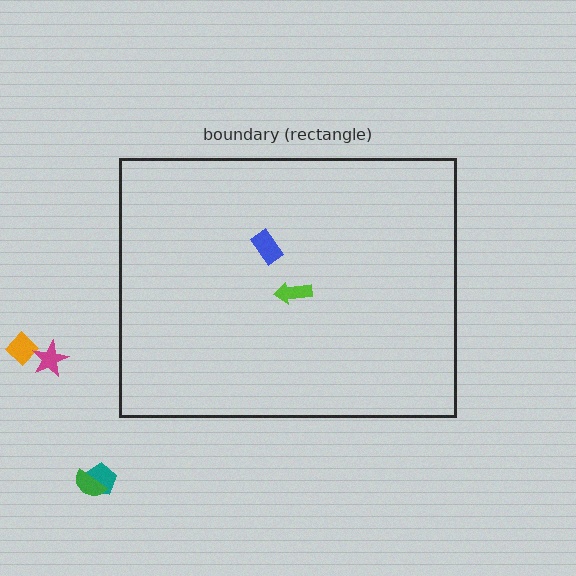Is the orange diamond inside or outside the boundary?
Outside.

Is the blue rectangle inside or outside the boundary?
Inside.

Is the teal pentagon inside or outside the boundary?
Outside.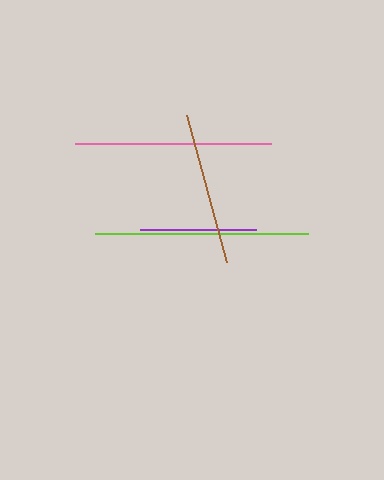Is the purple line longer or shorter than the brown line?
The brown line is longer than the purple line.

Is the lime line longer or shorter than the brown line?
The lime line is longer than the brown line.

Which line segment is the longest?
The lime line is the longest at approximately 213 pixels.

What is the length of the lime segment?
The lime segment is approximately 213 pixels long.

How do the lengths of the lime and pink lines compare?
The lime and pink lines are approximately the same length.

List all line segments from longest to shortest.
From longest to shortest: lime, pink, brown, purple.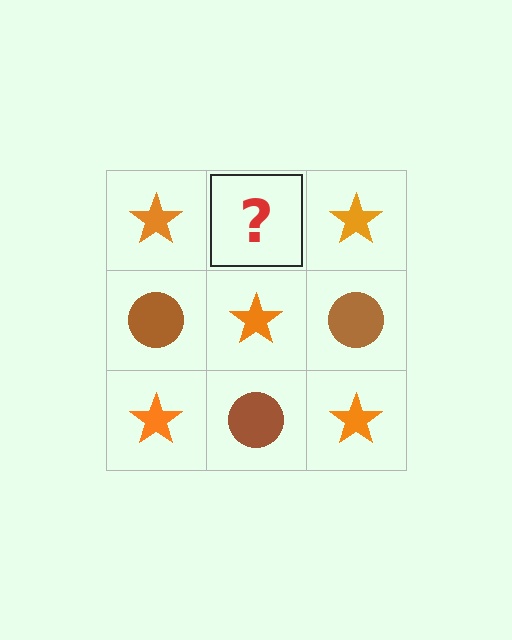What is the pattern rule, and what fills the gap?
The rule is that it alternates orange star and brown circle in a checkerboard pattern. The gap should be filled with a brown circle.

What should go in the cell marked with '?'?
The missing cell should contain a brown circle.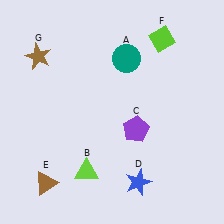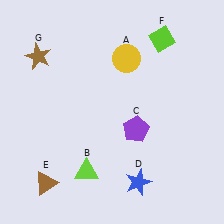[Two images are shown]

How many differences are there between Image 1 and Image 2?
There is 1 difference between the two images.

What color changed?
The circle (A) changed from teal in Image 1 to yellow in Image 2.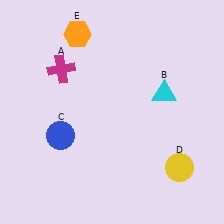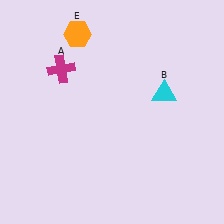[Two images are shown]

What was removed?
The blue circle (C), the yellow circle (D) were removed in Image 2.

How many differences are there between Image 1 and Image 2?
There are 2 differences between the two images.